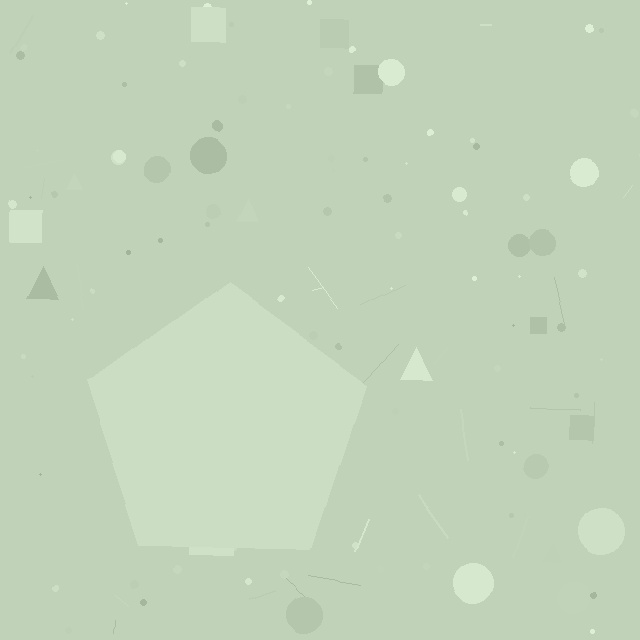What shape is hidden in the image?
A pentagon is hidden in the image.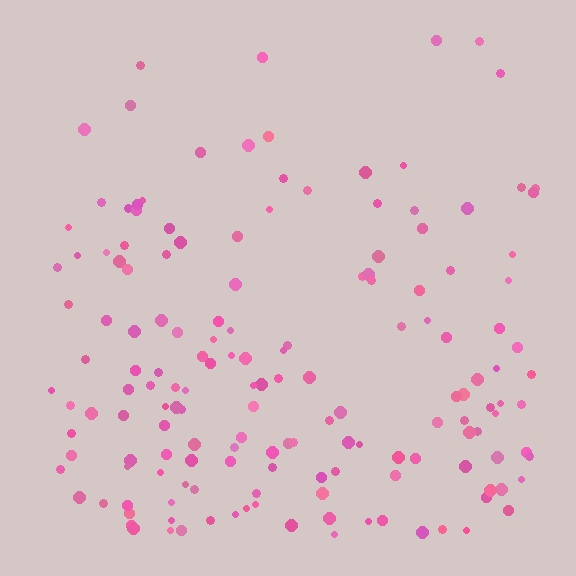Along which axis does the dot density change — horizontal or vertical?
Vertical.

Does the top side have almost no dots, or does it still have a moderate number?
Still a moderate number, just noticeably fewer than the bottom.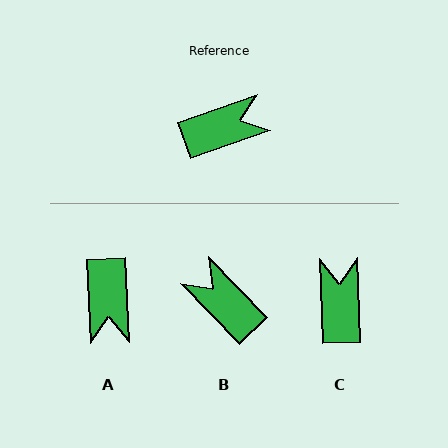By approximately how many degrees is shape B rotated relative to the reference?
Approximately 114 degrees counter-clockwise.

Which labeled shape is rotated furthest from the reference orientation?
B, about 114 degrees away.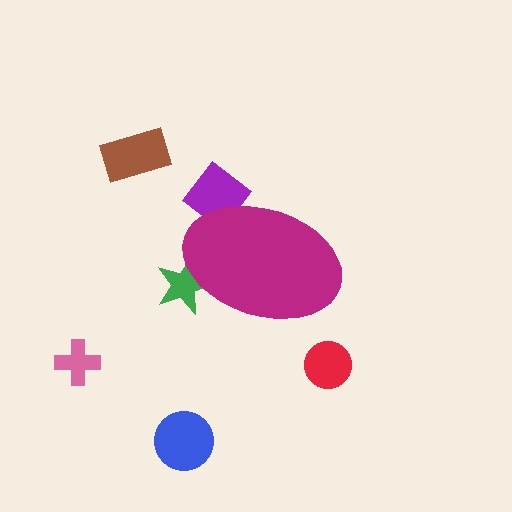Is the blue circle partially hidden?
No, the blue circle is fully visible.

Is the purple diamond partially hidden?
Yes, the purple diamond is partially hidden behind the magenta ellipse.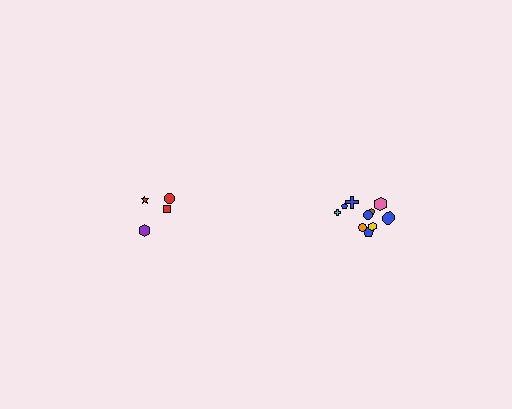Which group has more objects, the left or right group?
The right group.